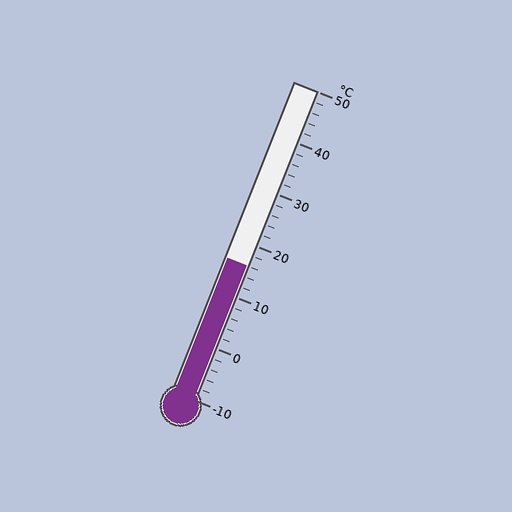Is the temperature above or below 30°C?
The temperature is below 30°C.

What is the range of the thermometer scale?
The thermometer scale ranges from -10°C to 50°C.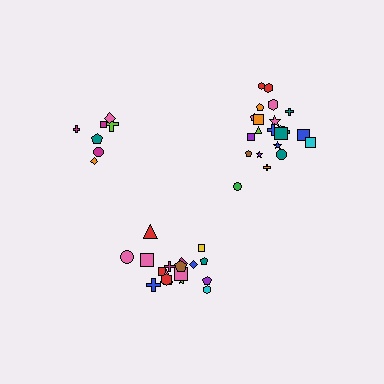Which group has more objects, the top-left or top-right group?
The top-right group.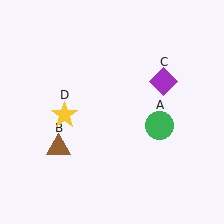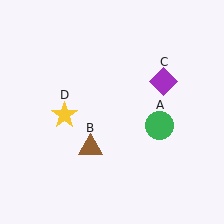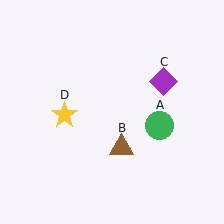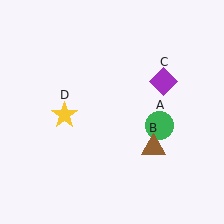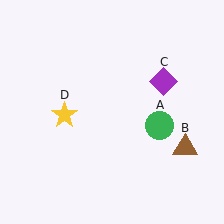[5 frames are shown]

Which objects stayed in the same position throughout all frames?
Green circle (object A) and purple diamond (object C) and yellow star (object D) remained stationary.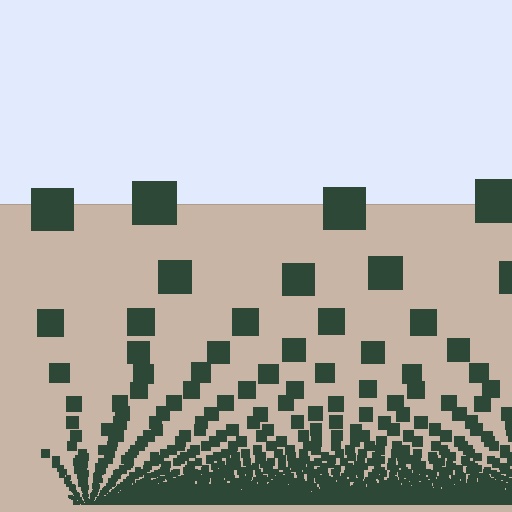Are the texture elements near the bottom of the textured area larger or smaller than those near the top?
Smaller. The gradient is inverted — elements near the bottom are smaller and denser.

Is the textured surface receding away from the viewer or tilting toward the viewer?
The surface appears to tilt toward the viewer. Texture elements get larger and sparser toward the top.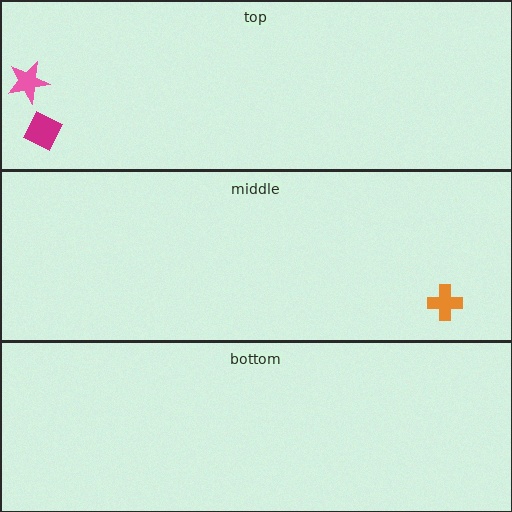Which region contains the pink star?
The top region.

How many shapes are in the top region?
2.